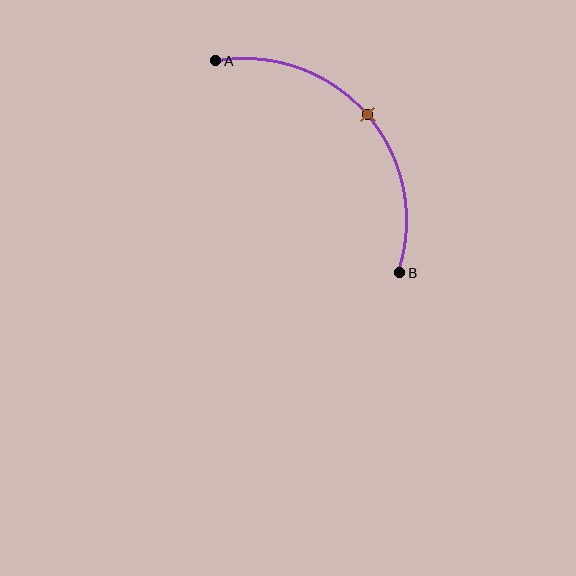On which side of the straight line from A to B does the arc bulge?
The arc bulges above and to the right of the straight line connecting A and B.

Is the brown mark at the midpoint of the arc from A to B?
Yes. The brown mark lies on the arc at equal arc-length from both A and B — it is the arc midpoint.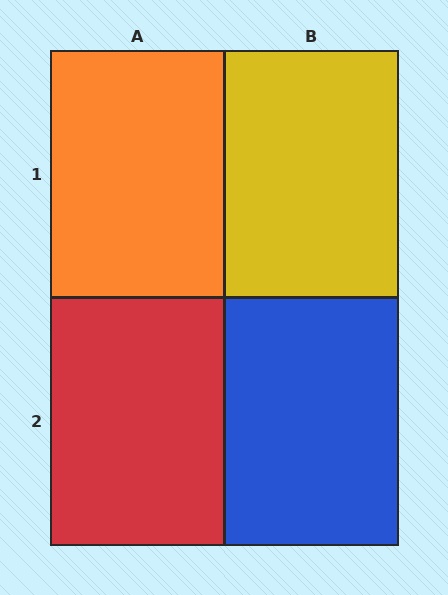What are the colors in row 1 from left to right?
Orange, yellow.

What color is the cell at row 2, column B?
Blue.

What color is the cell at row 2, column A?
Red.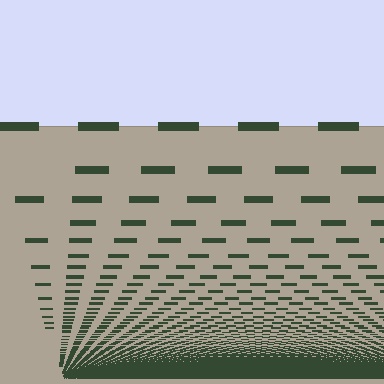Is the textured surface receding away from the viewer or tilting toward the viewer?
The surface appears to tilt toward the viewer. Texture elements get larger and sparser toward the top.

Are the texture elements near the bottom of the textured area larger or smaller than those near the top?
Smaller. The gradient is inverted — elements near the bottom are smaller and denser.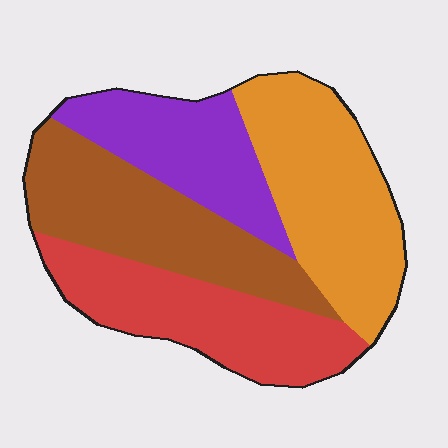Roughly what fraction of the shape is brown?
Brown takes up between a sixth and a third of the shape.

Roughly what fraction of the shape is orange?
Orange covers roughly 30% of the shape.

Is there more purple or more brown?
Brown.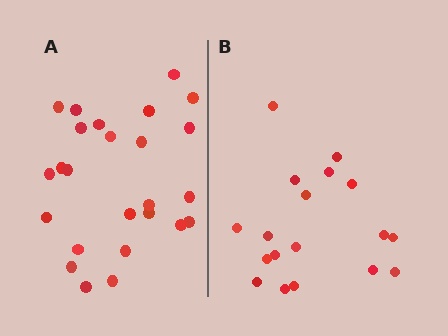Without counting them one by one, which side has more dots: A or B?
Region A (the left region) has more dots.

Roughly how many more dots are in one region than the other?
Region A has roughly 8 or so more dots than region B.